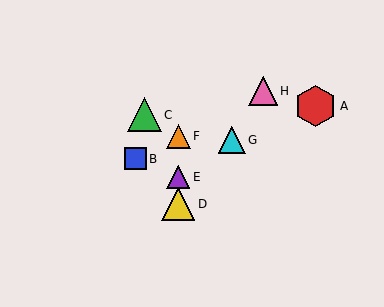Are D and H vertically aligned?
No, D is at x≈178 and H is at x≈263.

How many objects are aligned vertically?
3 objects (D, E, F) are aligned vertically.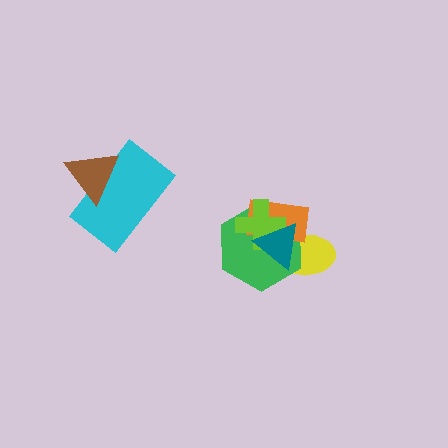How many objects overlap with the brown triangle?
1 object overlaps with the brown triangle.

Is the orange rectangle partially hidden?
Yes, it is partially covered by another shape.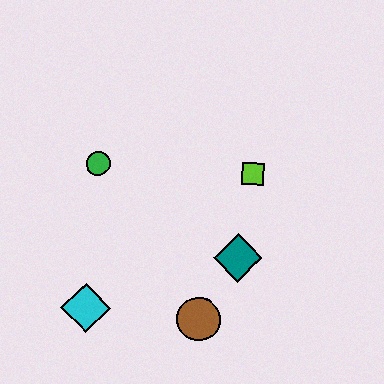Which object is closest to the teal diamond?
The brown circle is closest to the teal diamond.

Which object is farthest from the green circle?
The brown circle is farthest from the green circle.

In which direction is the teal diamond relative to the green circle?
The teal diamond is to the right of the green circle.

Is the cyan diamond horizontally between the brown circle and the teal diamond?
No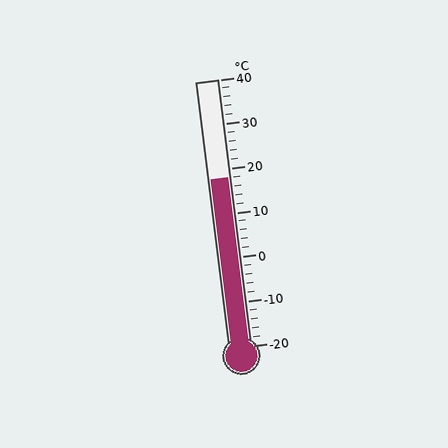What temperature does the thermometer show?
The thermometer shows approximately 18°C.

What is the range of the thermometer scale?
The thermometer scale ranges from -20°C to 40°C.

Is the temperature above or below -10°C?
The temperature is above -10°C.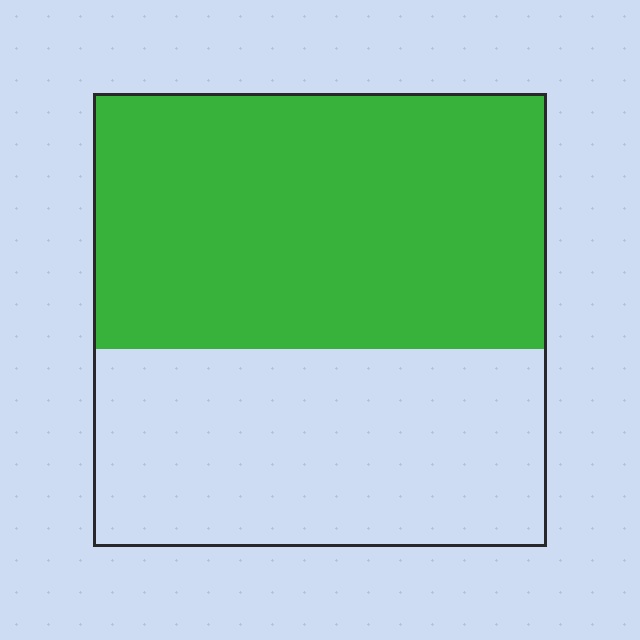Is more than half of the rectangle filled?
Yes.